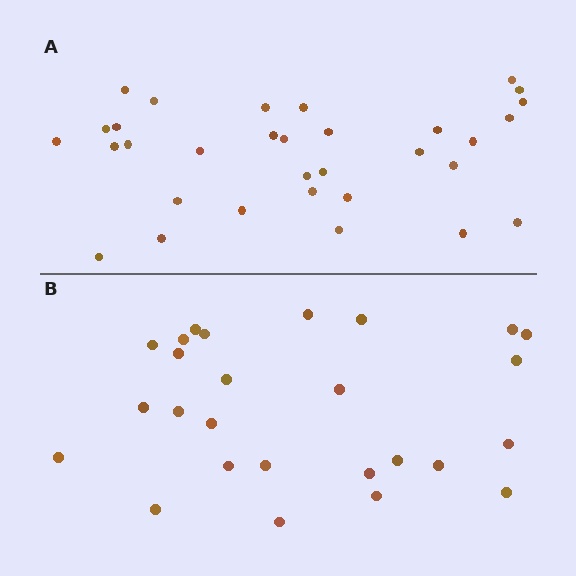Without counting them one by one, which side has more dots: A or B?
Region A (the top region) has more dots.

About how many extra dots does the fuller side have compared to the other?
Region A has about 6 more dots than region B.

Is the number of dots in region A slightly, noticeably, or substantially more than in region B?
Region A has only slightly more — the two regions are fairly close. The ratio is roughly 1.2 to 1.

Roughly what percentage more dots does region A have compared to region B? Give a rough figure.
About 25% more.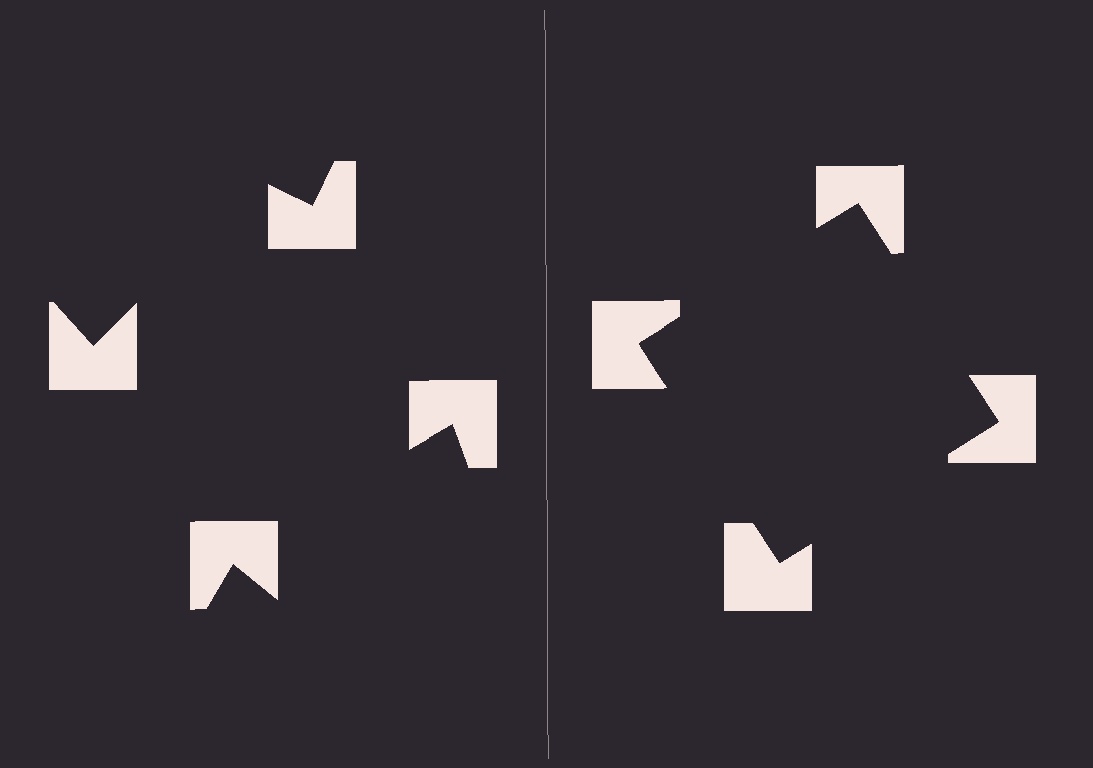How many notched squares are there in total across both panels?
8 — 4 on each side.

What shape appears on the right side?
An illusory square.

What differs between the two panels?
The notched squares are positioned identically on both sides; only the wedge orientations differ. On the right they align to a square; on the left they are misaligned.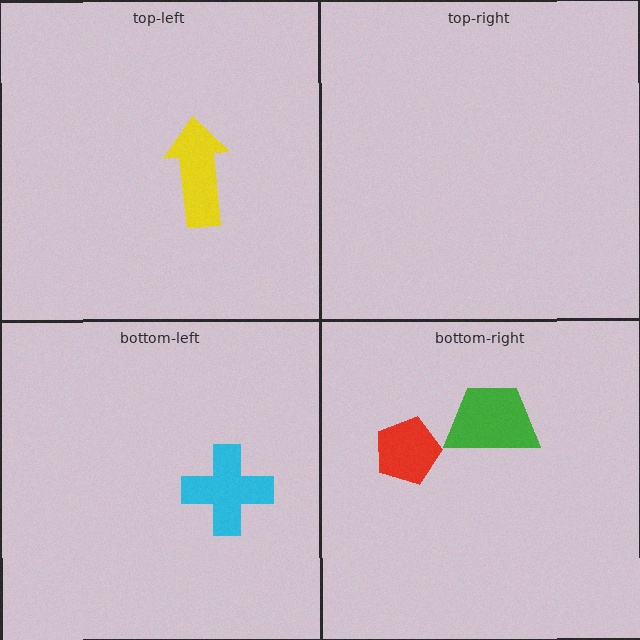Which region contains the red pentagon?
The bottom-right region.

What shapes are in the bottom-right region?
The green trapezoid, the red pentagon.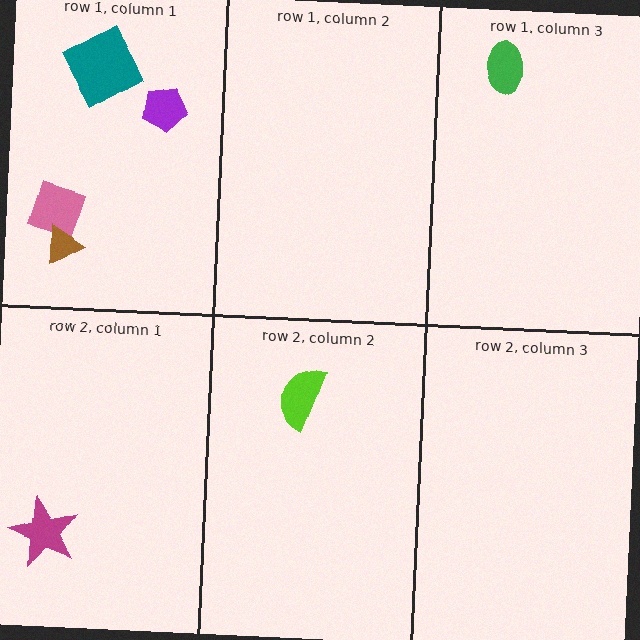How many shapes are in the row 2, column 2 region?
1.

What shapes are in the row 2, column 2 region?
The lime semicircle.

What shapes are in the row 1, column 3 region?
The green ellipse.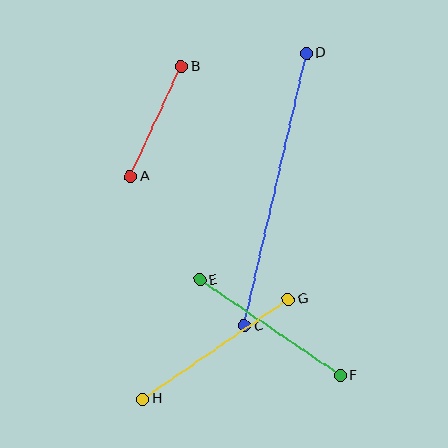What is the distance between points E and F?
The distance is approximately 170 pixels.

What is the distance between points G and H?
The distance is approximately 176 pixels.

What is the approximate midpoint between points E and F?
The midpoint is at approximately (270, 328) pixels.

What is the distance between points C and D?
The distance is approximately 280 pixels.